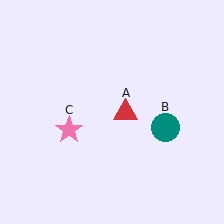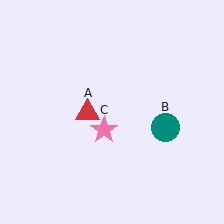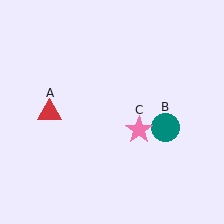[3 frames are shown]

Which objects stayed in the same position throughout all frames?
Teal circle (object B) remained stationary.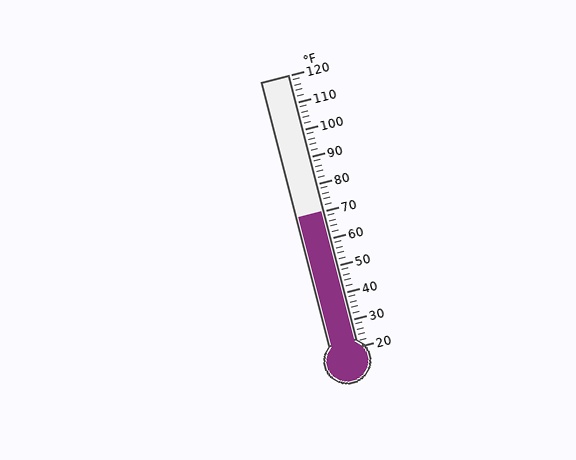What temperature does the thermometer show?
The thermometer shows approximately 70°F.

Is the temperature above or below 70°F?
The temperature is at 70°F.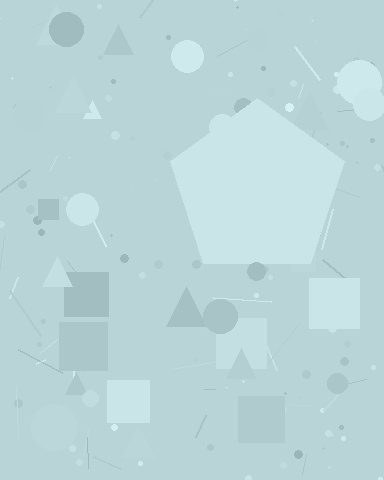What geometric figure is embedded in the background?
A pentagon is embedded in the background.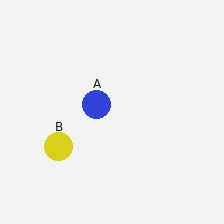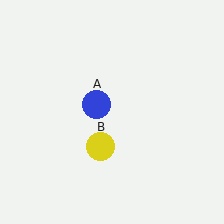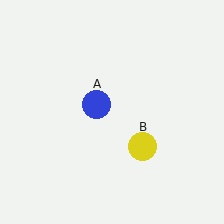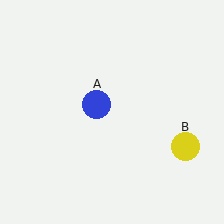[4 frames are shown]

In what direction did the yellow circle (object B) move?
The yellow circle (object B) moved right.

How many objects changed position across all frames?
1 object changed position: yellow circle (object B).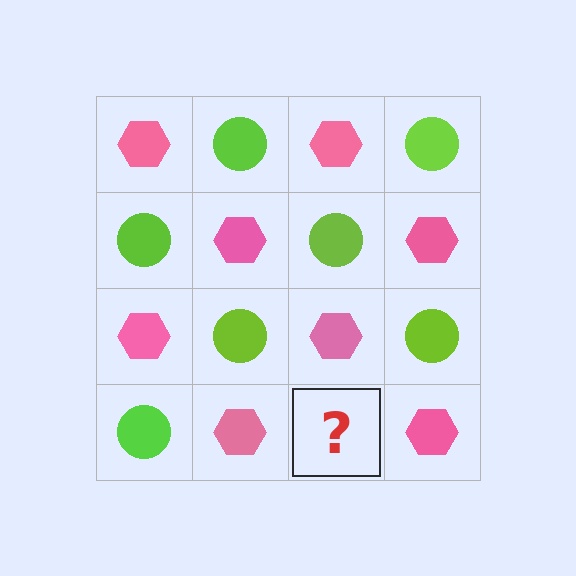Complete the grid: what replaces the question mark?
The question mark should be replaced with a lime circle.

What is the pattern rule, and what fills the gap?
The rule is that it alternates pink hexagon and lime circle in a checkerboard pattern. The gap should be filled with a lime circle.